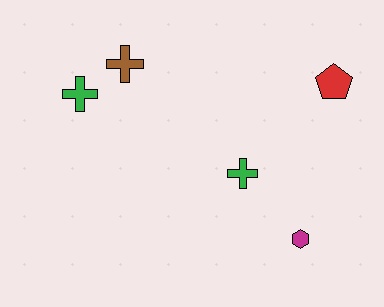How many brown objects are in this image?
There is 1 brown object.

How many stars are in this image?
There are no stars.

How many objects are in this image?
There are 5 objects.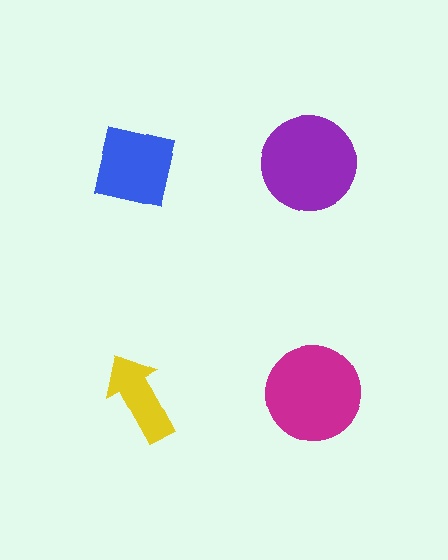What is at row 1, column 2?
A purple circle.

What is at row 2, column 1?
A yellow arrow.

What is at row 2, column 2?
A magenta circle.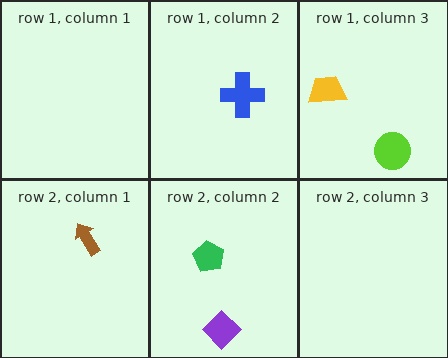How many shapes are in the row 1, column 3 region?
2.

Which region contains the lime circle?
The row 1, column 3 region.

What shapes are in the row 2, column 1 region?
The brown arrow.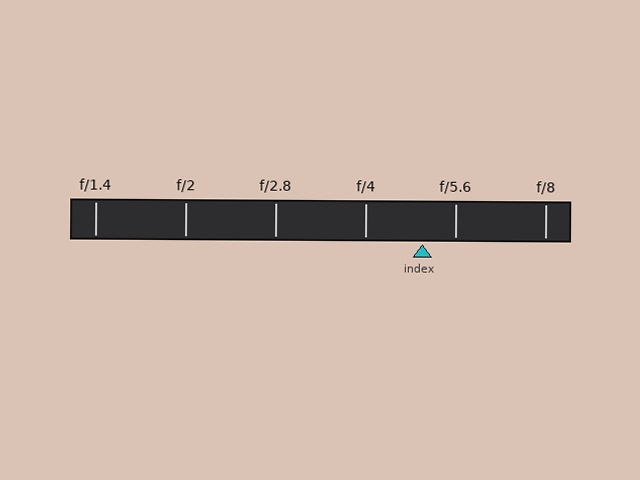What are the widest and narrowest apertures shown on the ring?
The widest aperture shown is f/1.4 and the narrowest is f/8.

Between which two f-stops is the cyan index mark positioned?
The index mark is between f/4 and f/5.6.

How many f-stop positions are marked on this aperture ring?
There are 6 f-stop positions marked.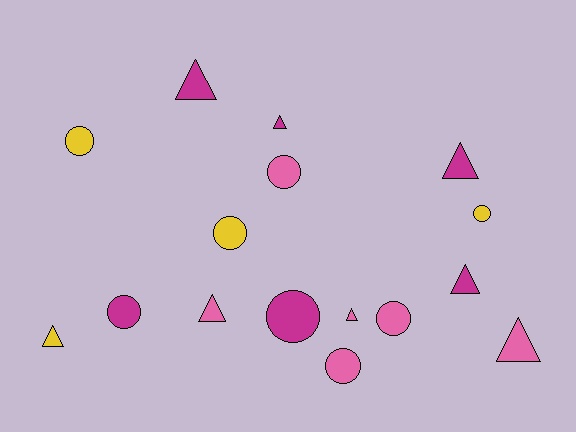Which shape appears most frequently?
Triangle, with 8 objects.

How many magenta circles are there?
There are 2 magenta circles.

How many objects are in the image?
There are 16 objects.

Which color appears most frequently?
Magenta, with 6 objects.